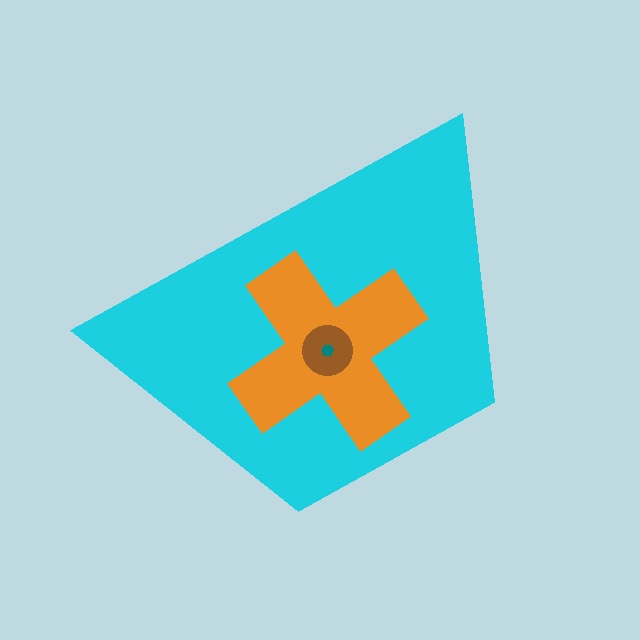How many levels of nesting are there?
4.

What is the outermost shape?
The cyan trapezoid.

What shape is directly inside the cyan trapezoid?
The orange cross.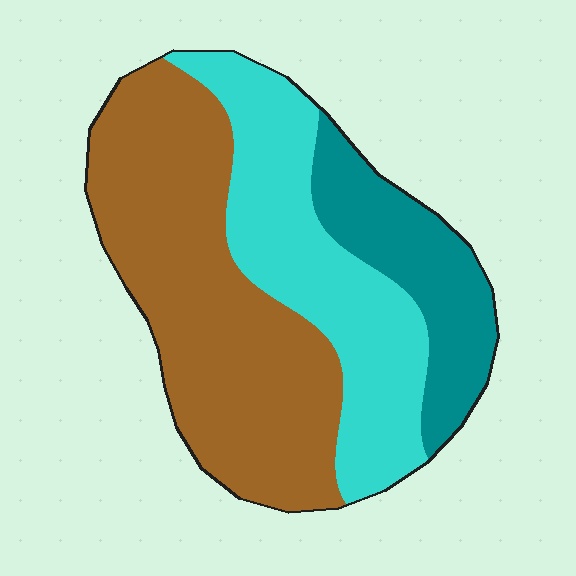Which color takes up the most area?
Brown, at roughly 50%.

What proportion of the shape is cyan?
Cyan takes up between a sixth and a third of the shape.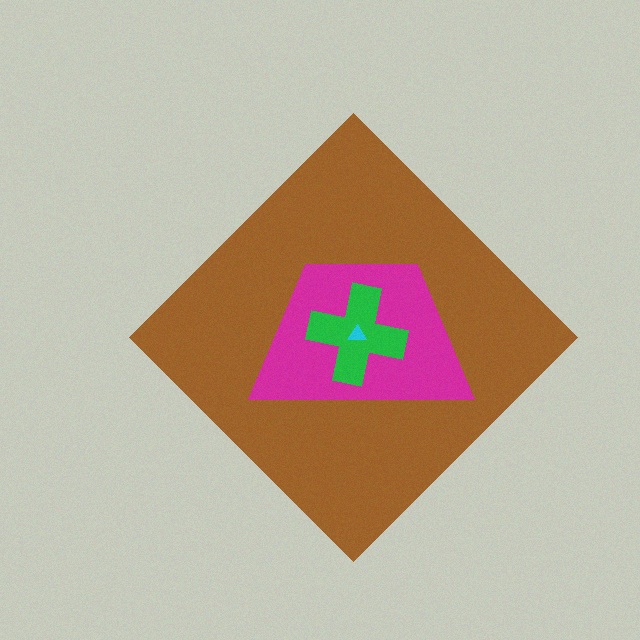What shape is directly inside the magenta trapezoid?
The green cross.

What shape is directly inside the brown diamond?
The magenta trapezoid.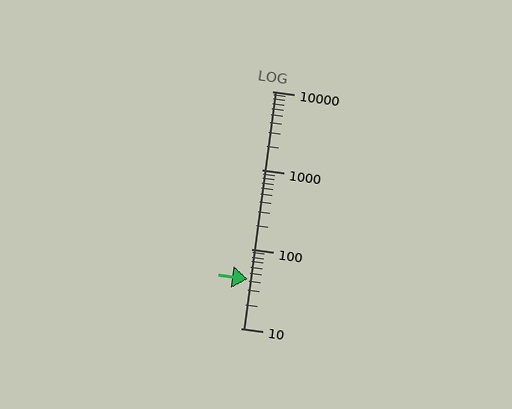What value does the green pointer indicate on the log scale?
The pointer indicates approximately 42.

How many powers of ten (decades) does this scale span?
The scale spans 3 decades, from 10 to 10000.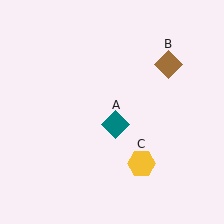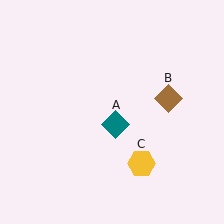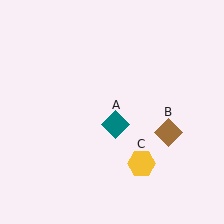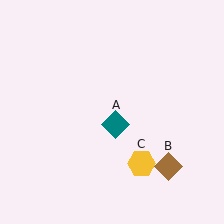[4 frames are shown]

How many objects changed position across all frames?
1 object changed position: brown diamond (object B).